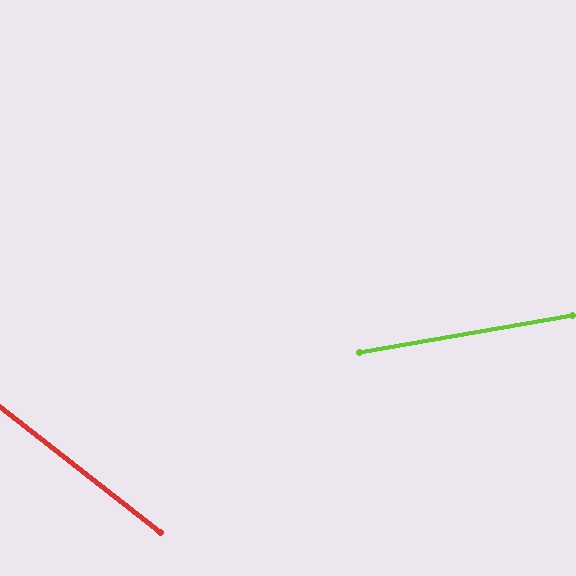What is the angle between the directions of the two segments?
Approximately 48 degrees.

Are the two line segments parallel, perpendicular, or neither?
Neither parallel nor perpendicular — they differ by about 48°.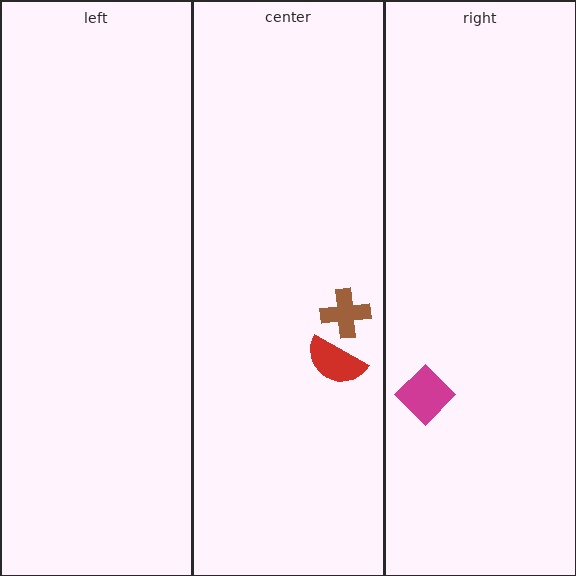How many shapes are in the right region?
1.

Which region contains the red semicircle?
The center region.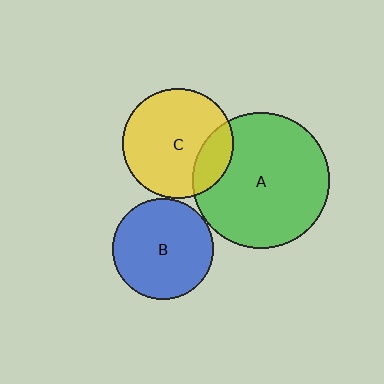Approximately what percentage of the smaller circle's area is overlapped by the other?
Approximately 20%.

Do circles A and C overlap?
Yes.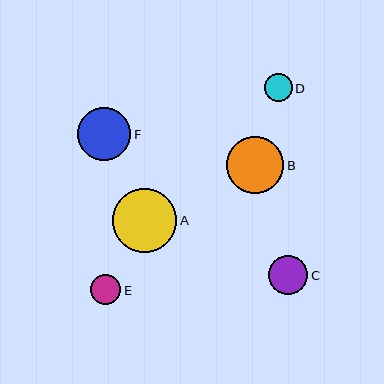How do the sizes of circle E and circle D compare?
Circle E and circle D are approximately the same size.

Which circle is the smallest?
Circle D is the smallest with a size of approximately 28 pixels.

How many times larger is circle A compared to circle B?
Circle A is approximately 1.1 times the size of circle B.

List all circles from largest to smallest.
From largest to smallest: A, B, F, C, E, D.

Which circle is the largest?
Circle A is the largest with a size of approximately 64 pixels.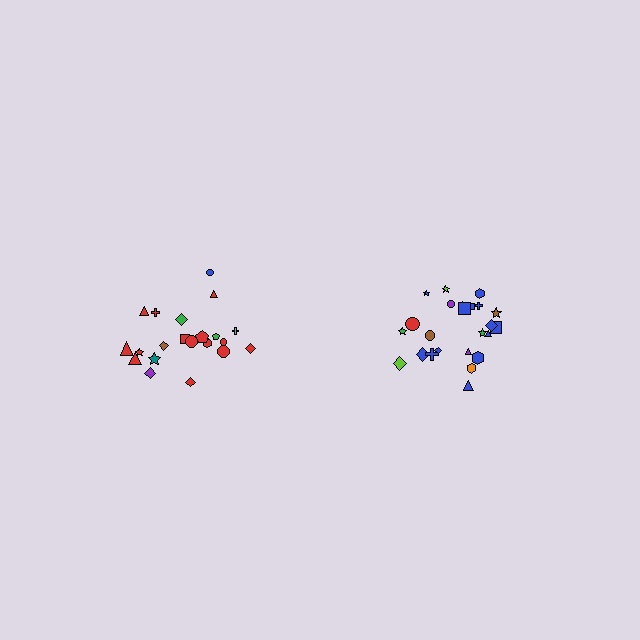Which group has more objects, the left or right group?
The right group.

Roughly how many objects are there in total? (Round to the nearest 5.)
Roughly 45 objects in total.